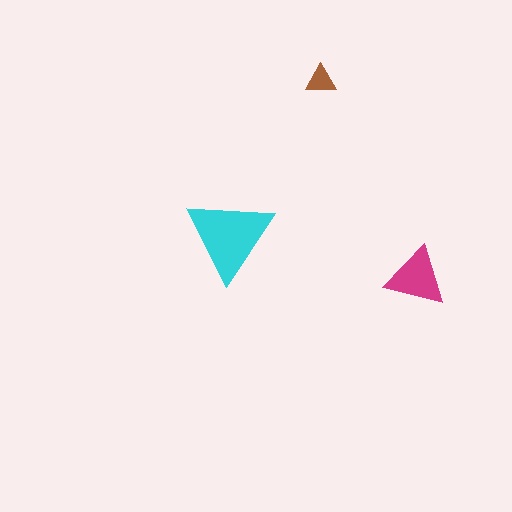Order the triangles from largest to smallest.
the cyan one, the magenta one, the brown one.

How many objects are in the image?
There are 3 objects in the image.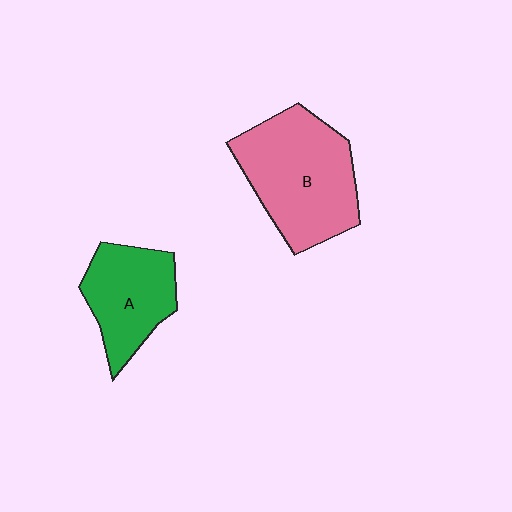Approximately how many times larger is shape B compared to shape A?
Approximately 1.5 times.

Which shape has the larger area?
Shape B (pink).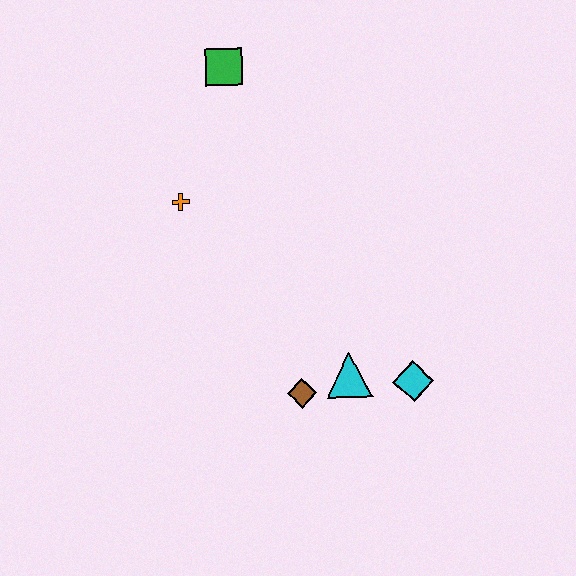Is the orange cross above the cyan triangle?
Yes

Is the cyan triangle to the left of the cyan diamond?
Yes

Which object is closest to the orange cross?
The green square is closest to the orange cross.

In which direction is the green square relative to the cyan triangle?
The green square is above the cyan triangle.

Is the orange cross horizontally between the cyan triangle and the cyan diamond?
No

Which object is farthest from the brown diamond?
The green square is farthest from the brown diamond.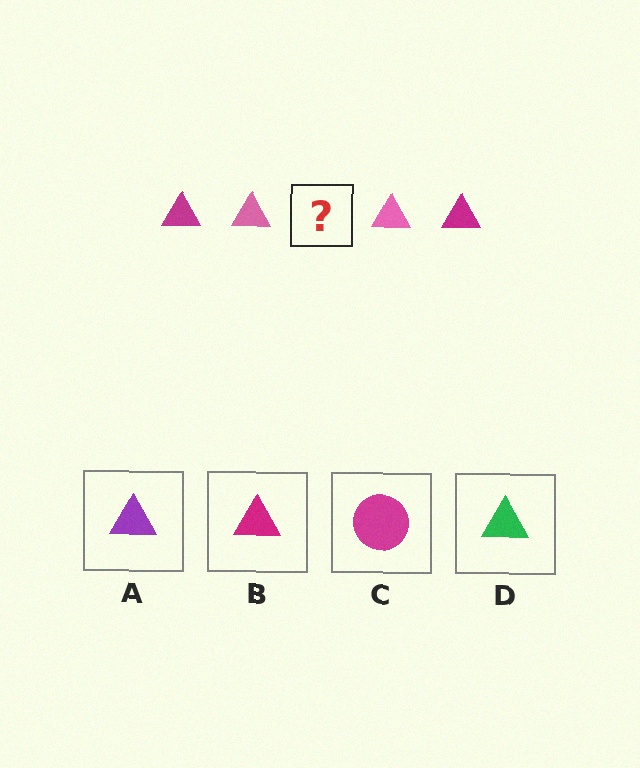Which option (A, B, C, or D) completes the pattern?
B.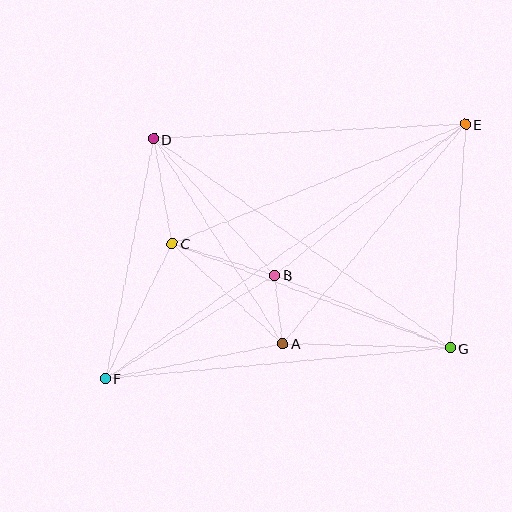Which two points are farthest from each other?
Points E and F are farthest from each other.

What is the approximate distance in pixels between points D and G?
The distance between D and G is approximately 363 pixels.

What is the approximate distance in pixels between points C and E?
The distance between C and E is approximately 317 pixels.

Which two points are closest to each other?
Points A and B are closest to each other.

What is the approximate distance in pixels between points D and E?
The distance between D and E is approximately 313 pixels.